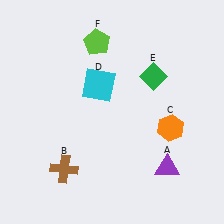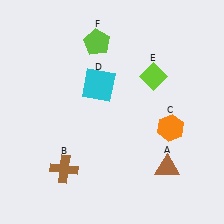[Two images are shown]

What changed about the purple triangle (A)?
In Image 1, A is purple. In Image 2, it changed to brown.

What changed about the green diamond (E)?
In Image 1, E is green. In Image 2, it changed to lime.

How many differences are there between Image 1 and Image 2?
There are 2 differences between the two images.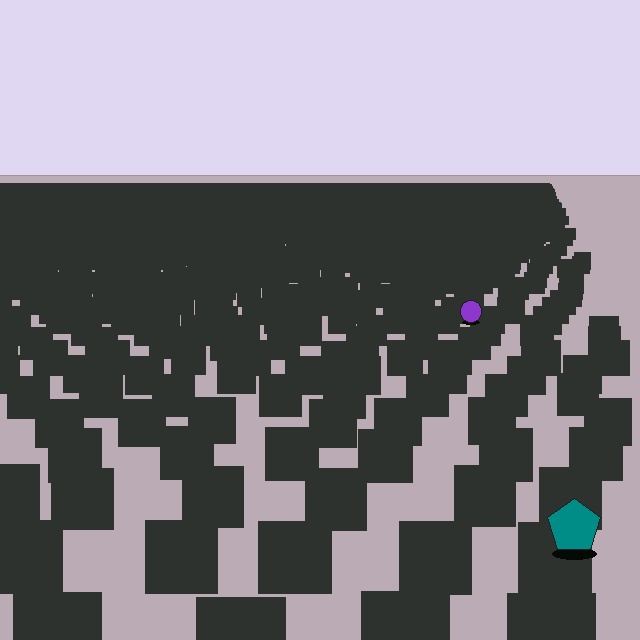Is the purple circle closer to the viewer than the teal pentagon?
No. The teal pentagon is closer — you can tell from the texture gradient: the ground texture is coarser near it.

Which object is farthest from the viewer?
The purple circle is farthest from the viewer. It appears smaller and the ground texture around it is denser.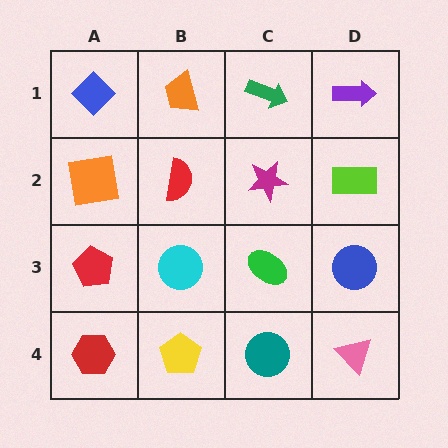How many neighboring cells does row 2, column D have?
3.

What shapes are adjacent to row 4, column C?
A green ellipse (row 3, column C), a yellow pentagon (row 4, column B), a pink triangle (row 4, column D).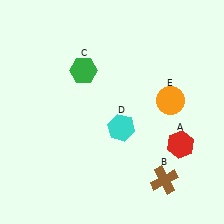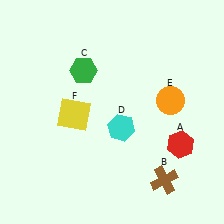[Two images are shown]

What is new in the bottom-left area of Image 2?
A yellow square (F) was added in the bottom-left area of Image 2.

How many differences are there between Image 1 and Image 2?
There is 1 difference between the two images.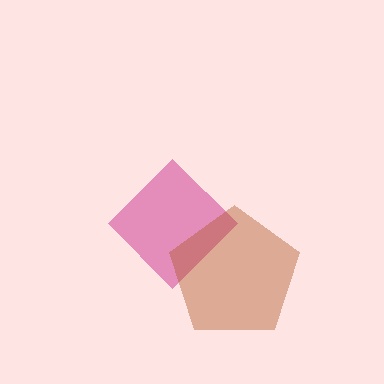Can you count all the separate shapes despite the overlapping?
Yes, there are 2 separate shapes.